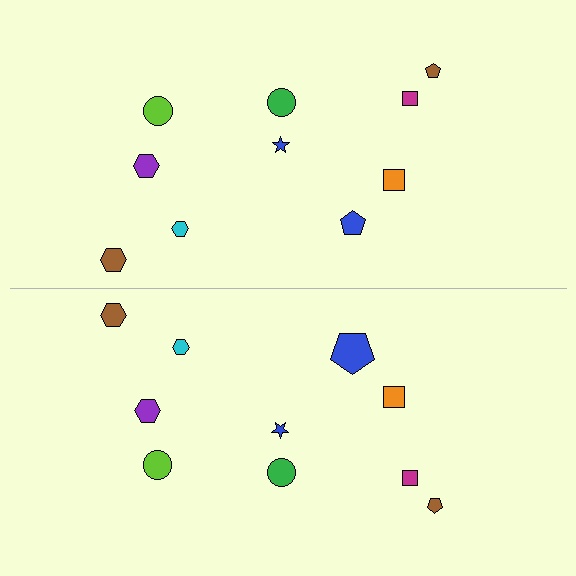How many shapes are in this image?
There are 20 shapes in this image.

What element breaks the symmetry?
The blue pentagon on the bottom side has a different size than its mirror counterpart.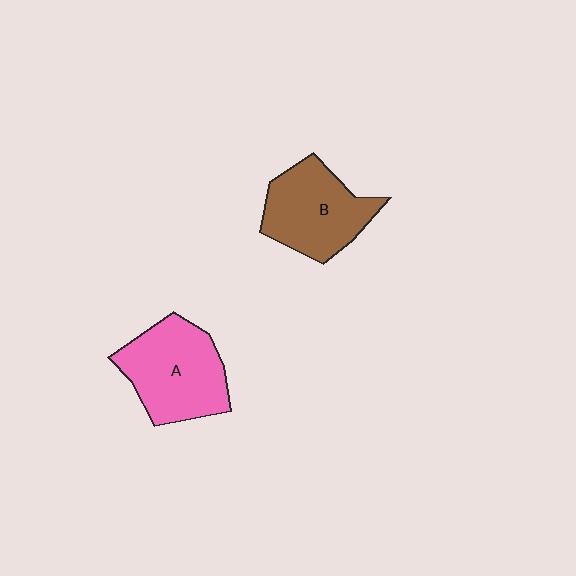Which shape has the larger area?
Shape A (pink).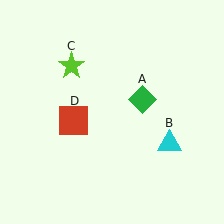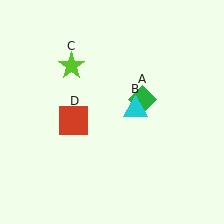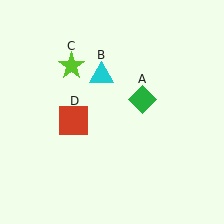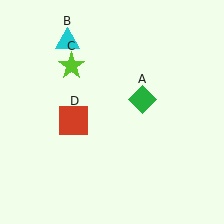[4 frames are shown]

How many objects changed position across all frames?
1 object changed position: cyan triangle (object B).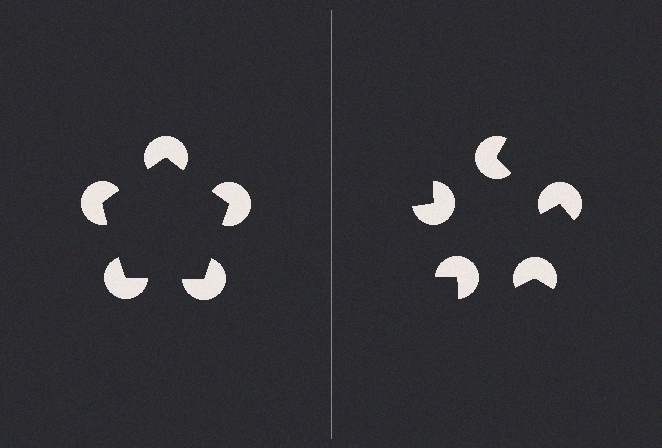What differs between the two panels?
The pac-man discs are positioned identically on both sides; only the wedge orientations differ. On the left they align to a pentagon; on the right they are misaligned.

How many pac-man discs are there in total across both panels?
10 — 5 on each side.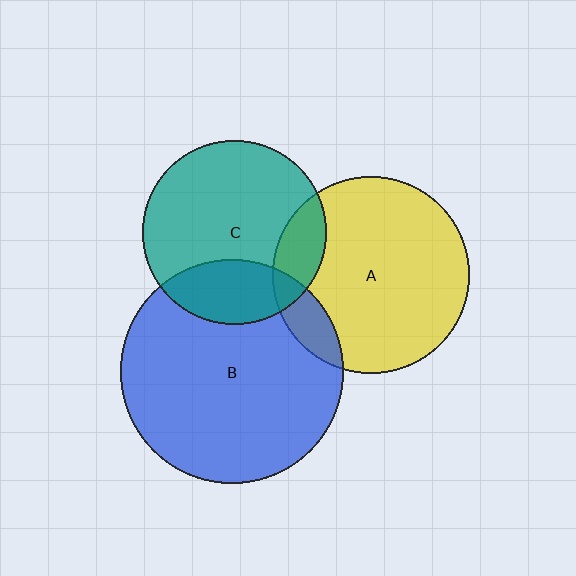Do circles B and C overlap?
Yes.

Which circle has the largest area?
Circle B (blue).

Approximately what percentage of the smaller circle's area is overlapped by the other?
Approximately 25%.